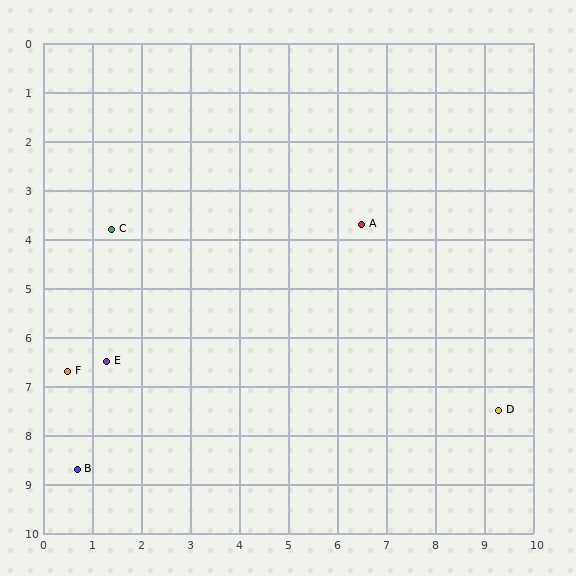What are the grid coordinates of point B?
Point B is at approximately (0.7, 8.7).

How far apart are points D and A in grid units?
Points D and A are about 4.7 grid units apart.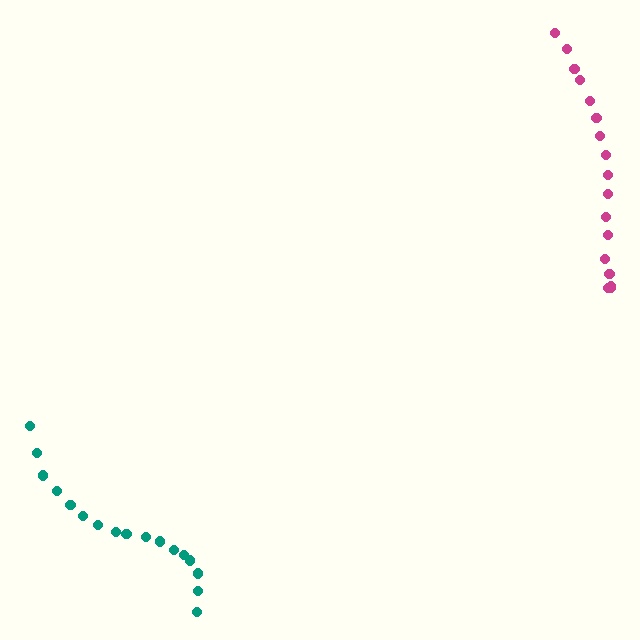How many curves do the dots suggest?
There are 2 distinct paths.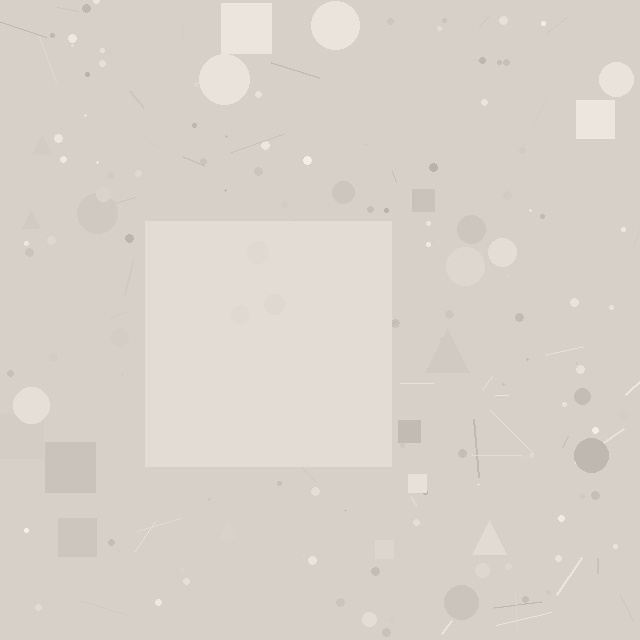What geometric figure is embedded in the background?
A square is embedded in the background.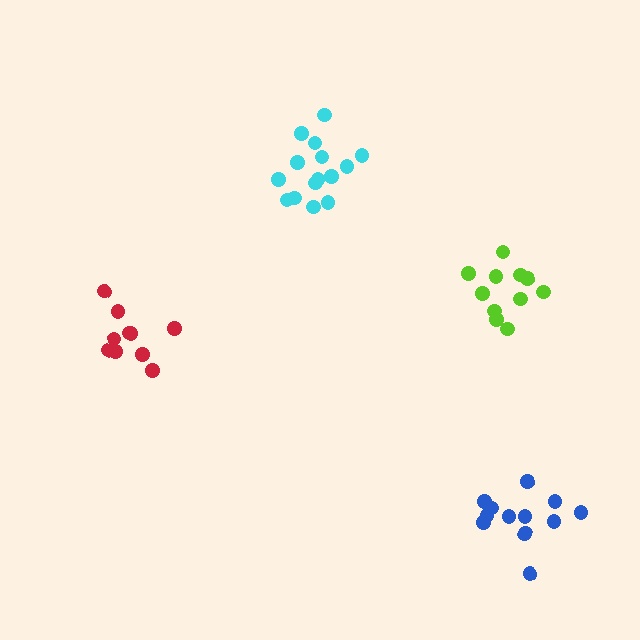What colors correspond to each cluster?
The clusters are colored: cyan, red, lime, blue.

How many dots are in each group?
Group 1: 15 dots, Group 2: 10 dots, Group 3: 11 dots, Group 4: 12 dots (48 total).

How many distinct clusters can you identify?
There are 4 distinct clusters.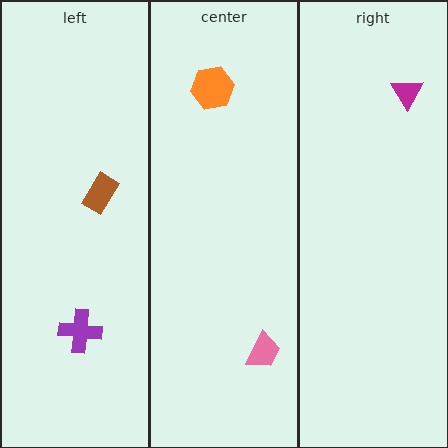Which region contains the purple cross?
The left region.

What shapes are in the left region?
The brown rectangle, the purple cross.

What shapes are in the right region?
The magenta triangle.